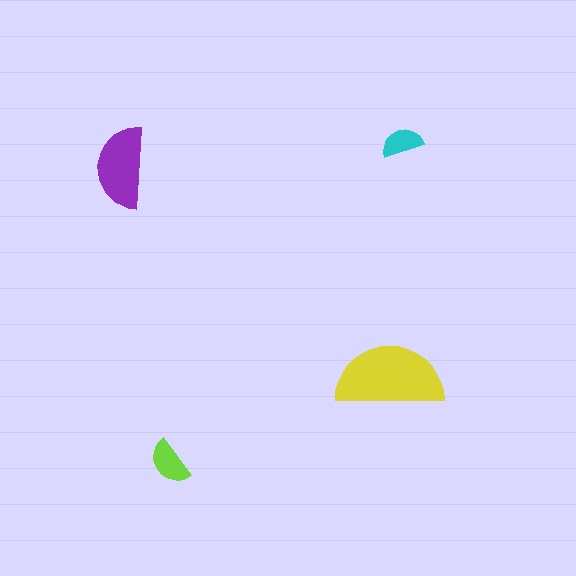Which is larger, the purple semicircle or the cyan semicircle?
The purple one.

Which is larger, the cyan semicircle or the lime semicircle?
The lime one.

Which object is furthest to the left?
The purple semicircle is leftmost.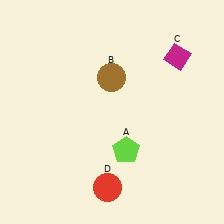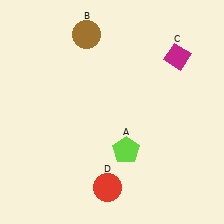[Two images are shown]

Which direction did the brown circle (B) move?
The brown circle (B) moved up.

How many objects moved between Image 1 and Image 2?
1 object moved between the two images.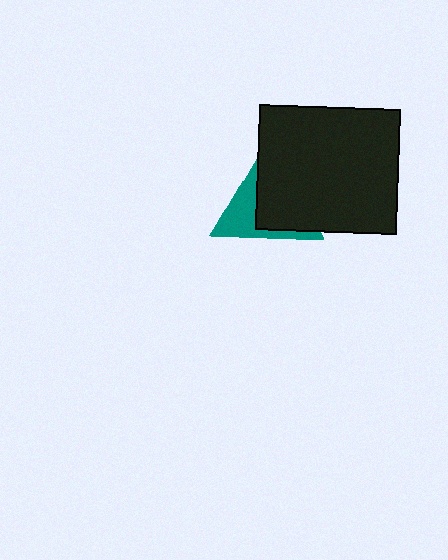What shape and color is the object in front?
The object in front is a black rectangle.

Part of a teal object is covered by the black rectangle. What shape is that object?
It is a triangle.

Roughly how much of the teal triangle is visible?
A small part of it is visible (roughly 41%).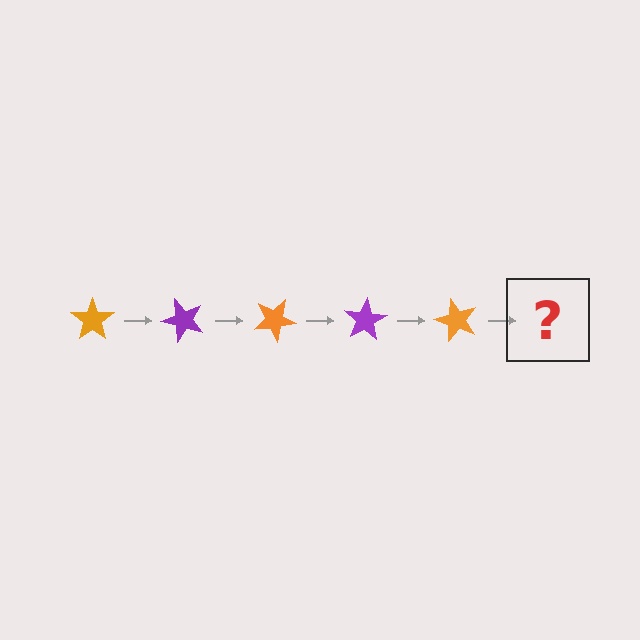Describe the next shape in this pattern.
It should be a purple star, rotated 250 degrees from the start.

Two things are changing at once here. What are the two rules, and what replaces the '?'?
The two rules are that it rotates 50 degrees each step and the color cycles through orange and purple. The '?' should be a purple star, rotated 250 degrees from the start.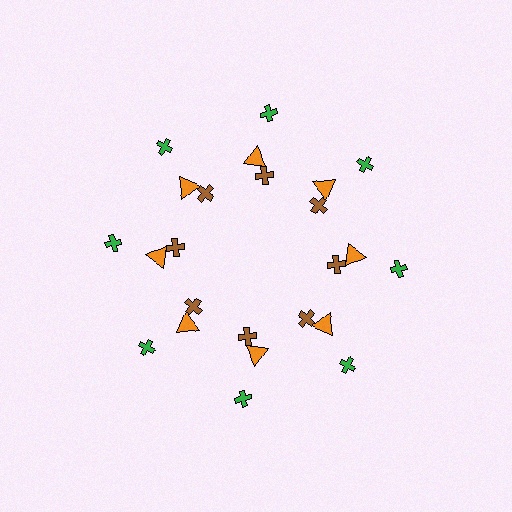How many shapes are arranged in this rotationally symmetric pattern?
There are 24 shapes, arranged in 8 groups of 3.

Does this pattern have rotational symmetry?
Yes, this pattern has 8-fold rotational symmetry. It looks the same after rotating 45 degrees around the center.